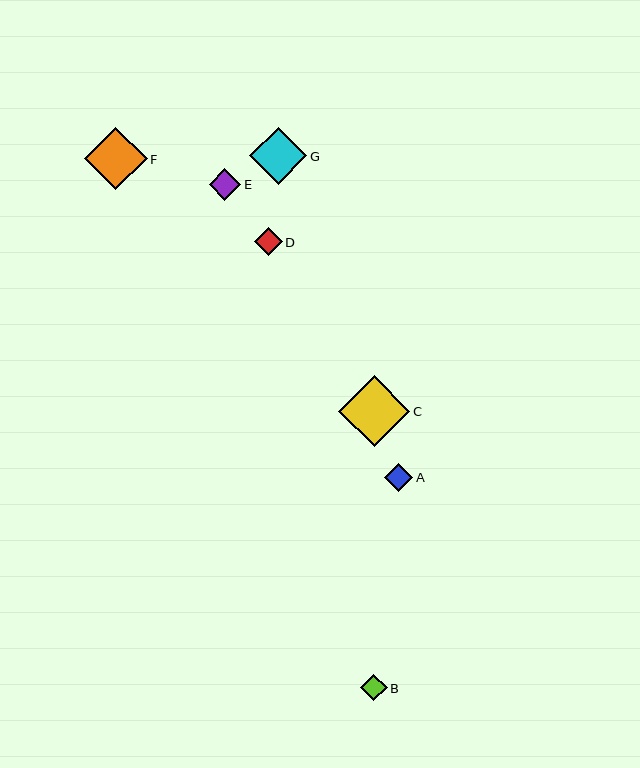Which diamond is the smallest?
Diamond B is the smallest with a size of approximately 27 pixels.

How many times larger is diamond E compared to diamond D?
Diamond E is approximately 1.1 times the size of diamond D.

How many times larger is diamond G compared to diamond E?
Diamond G is approximately 1.8 times the size of diamond E.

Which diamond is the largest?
Diamond C is the largest with a size of approximately 71 pixels.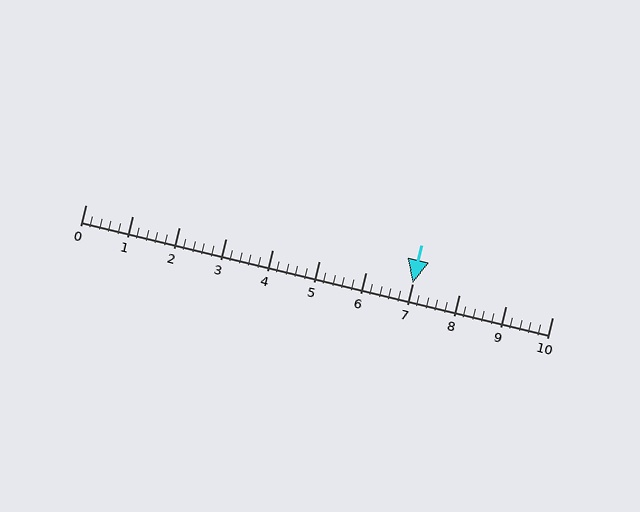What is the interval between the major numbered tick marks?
The major tick marks are spaced 1 units apart.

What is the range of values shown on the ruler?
The ruler shows values from 0 to 10.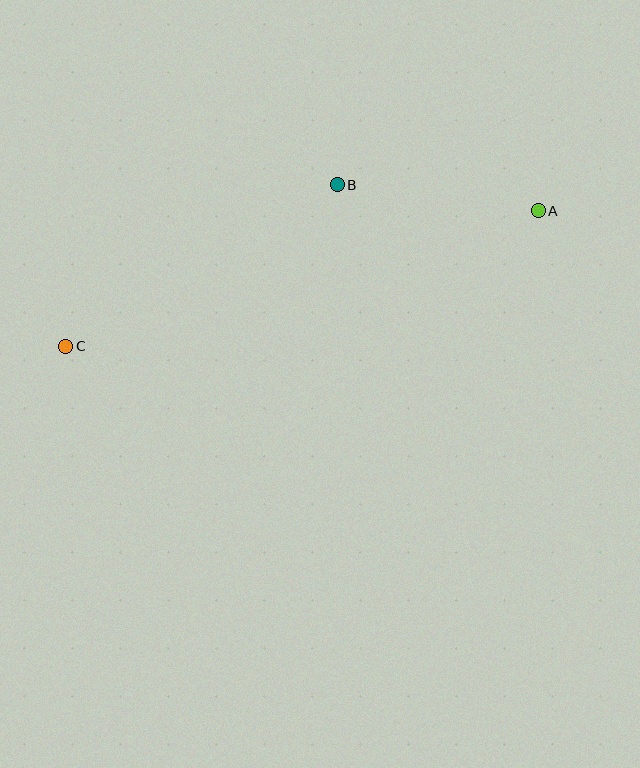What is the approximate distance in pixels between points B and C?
The distance between B and C is approximately 316 pixels.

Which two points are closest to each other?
Points A and B are closest to each other.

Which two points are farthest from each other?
Points A and C are farthest from each other.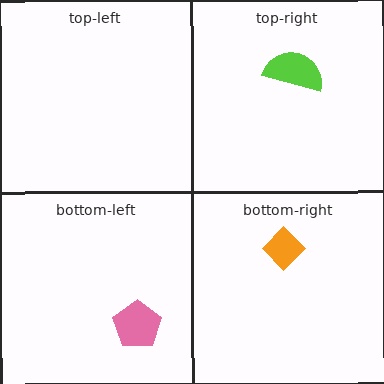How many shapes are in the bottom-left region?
1.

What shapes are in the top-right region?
The lime semicircle.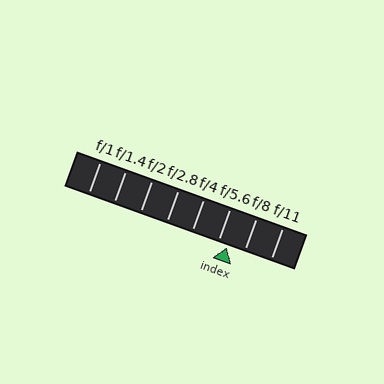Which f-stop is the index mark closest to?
The index mark is closest to f/5.6.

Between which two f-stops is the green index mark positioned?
The index mark is between f/5.6 and f/8.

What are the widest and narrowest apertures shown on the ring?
The widest aperture shown is f/1 and the narrowest is f/11.